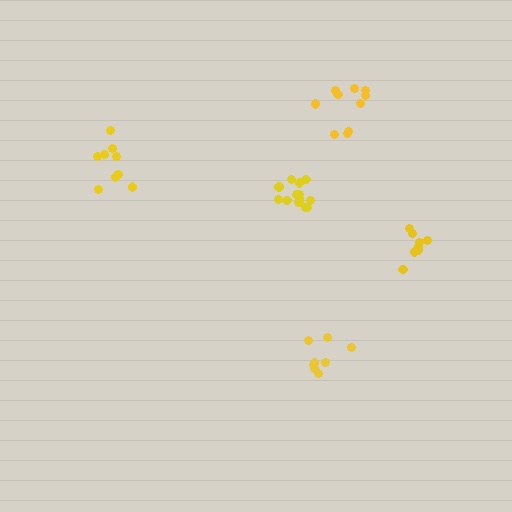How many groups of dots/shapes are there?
There are 5 groups.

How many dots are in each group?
Group 1: 8 dots, Group 2: 8 dots, Group 3: 10 dots, Group 4: 9 dots, Group 5: 14 dots (49 total).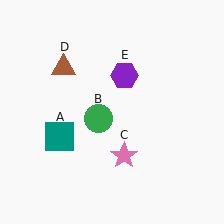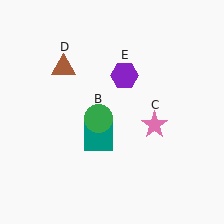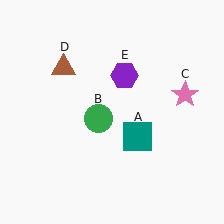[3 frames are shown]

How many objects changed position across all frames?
2 objects changed position: teal square (object A), pink star (object C).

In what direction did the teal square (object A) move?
The teal square (object A) moved right.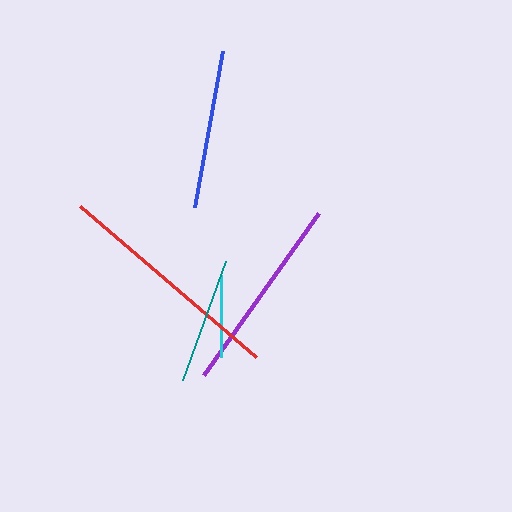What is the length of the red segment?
The red segment is approximately 232 pixels long.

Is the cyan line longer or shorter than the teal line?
The teal line is longer than the cyan line.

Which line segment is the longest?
The red line is the longest at approximately 232 pixels.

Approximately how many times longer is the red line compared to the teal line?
The red line is approximately 1.8 times the length of the teal line.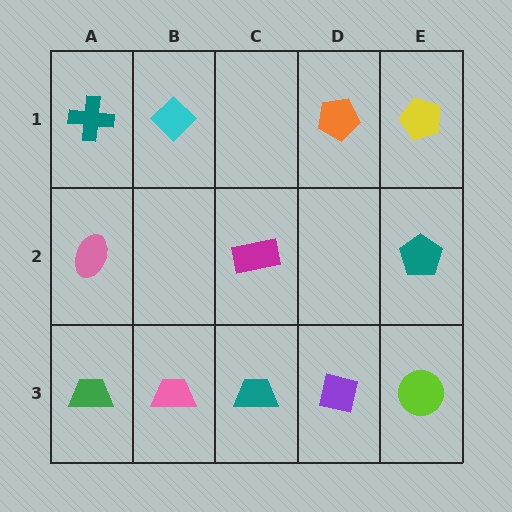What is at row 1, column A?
A teal cross.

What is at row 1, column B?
A cyan diamond.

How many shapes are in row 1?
4 shapes.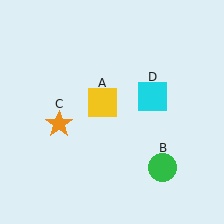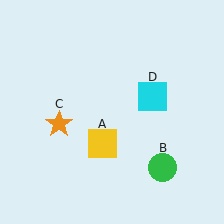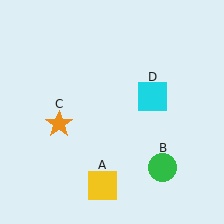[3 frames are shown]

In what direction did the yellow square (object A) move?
The yellow square (object A) moved down.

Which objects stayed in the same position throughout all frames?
Green circle (object B) and orange star (object C) and cyan square (object D) remained stationary.